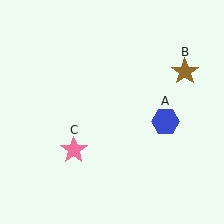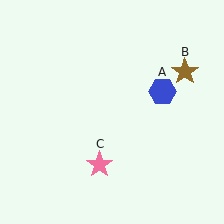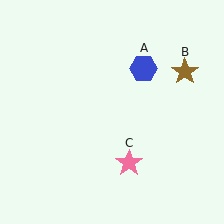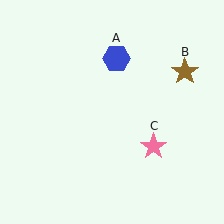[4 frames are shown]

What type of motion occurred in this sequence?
The blue hexagon (object A), pink star (object C) rotated counterclockwise around the center of the scene.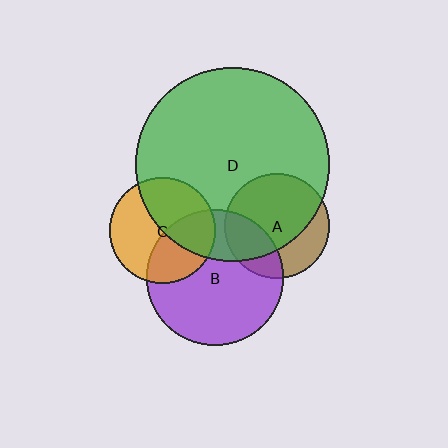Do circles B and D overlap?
Yes.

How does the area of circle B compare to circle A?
Approximately 1.7 times.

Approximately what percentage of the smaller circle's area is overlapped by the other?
Approximately 30%.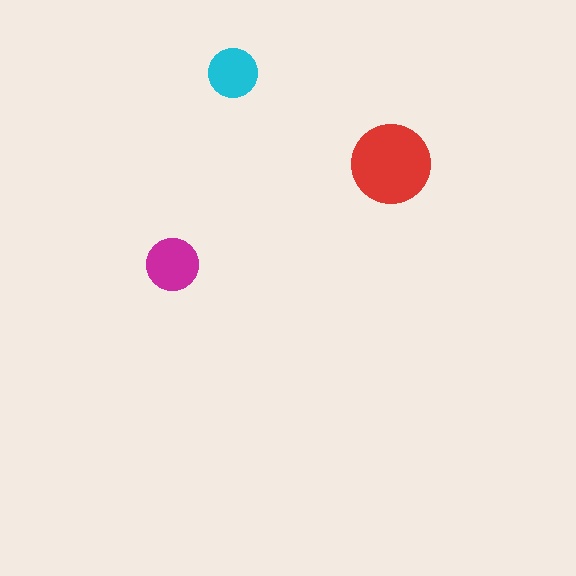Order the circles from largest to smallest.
the red one, the magenta one, the cyan one.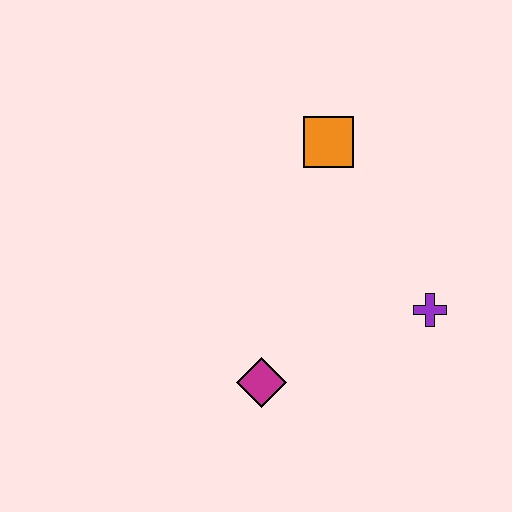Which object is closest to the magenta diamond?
The purple cross is closest to the magenta diamond.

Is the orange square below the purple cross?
No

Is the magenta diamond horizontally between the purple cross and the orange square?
No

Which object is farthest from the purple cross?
The orange square is farthest from the purple cross.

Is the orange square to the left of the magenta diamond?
No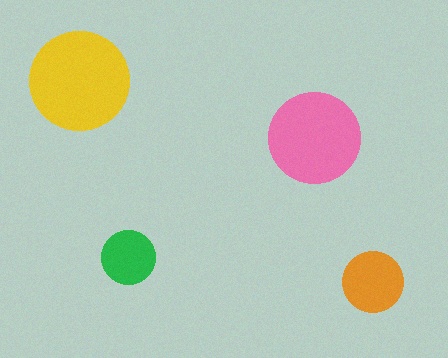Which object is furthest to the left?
The yellow circle is leftmost.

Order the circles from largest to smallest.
the yellow one, the pink one, the orange one, the green one.